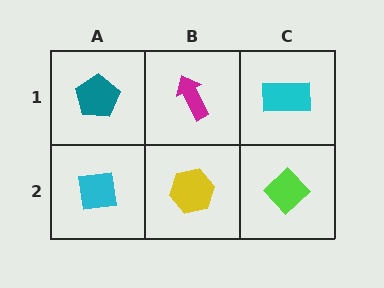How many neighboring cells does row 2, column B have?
3.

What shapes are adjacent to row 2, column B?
A magenta arrow (row 1, column B), a cyan square (row 2, column A), a lime diamond (row 2, column C).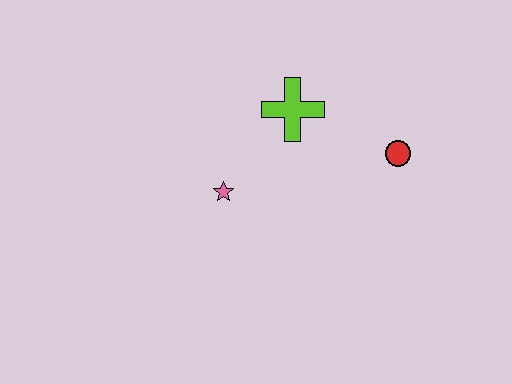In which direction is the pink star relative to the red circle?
The pink star is to the left of the red circle.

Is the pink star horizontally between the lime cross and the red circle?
No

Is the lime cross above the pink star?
Yes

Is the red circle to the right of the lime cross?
Yes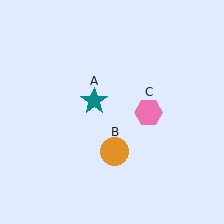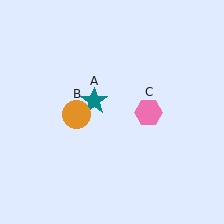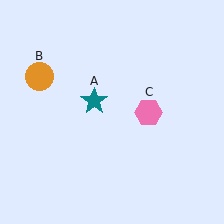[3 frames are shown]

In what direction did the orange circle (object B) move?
The orange circle (object B) moved up and to the left.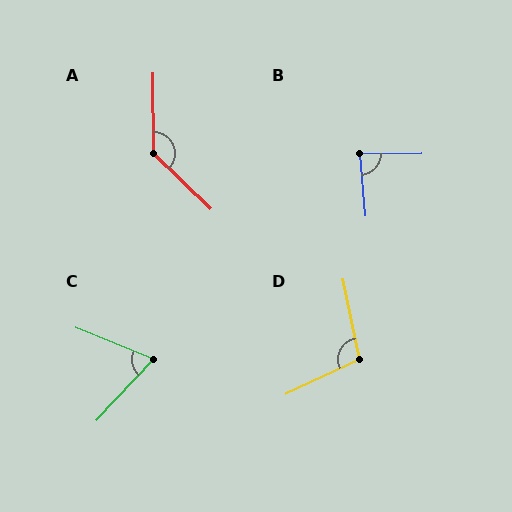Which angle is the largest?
A, at approximately 134 degrees.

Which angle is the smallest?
C, at approximately 69 degrees.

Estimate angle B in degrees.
Approximately 85 degrees.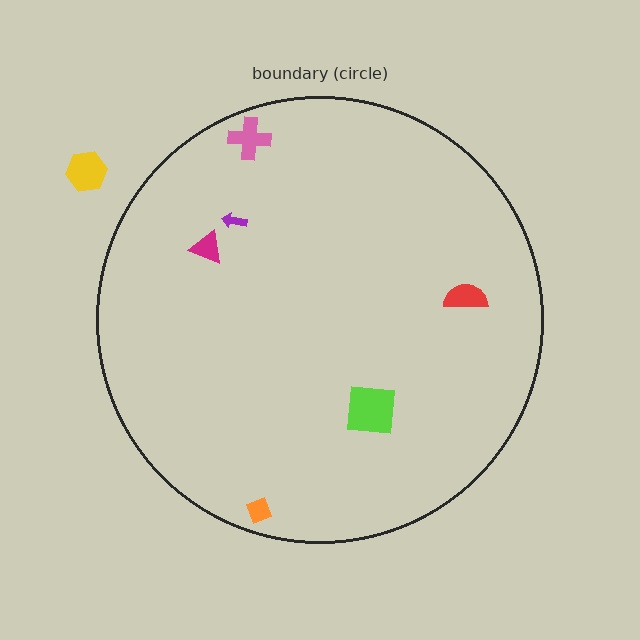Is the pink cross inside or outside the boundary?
Inside.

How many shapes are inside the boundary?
6 inside, 1 outside.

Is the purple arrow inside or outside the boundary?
Inside.